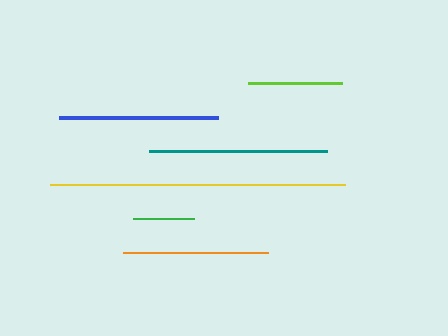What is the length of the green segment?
The green segment is approximately 60 pixels long.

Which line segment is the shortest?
The green line is the shortest at approximately 60 pixels.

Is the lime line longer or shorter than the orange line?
The orange line is longer than the lime line.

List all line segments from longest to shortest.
From longest to shortest: yellow, teal, blue, orange, lime, green.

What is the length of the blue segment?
The blue segment is approximately 159 pixels long.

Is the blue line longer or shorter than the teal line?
The teal line is longer than the blue line.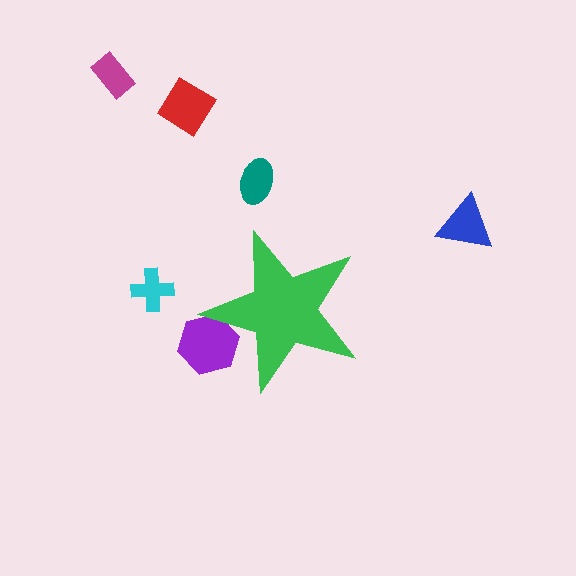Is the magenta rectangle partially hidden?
No, the magenta rectangle is fully visible.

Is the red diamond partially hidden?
No, the red diamond is fully visible.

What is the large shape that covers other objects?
A green star.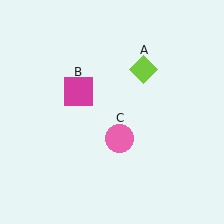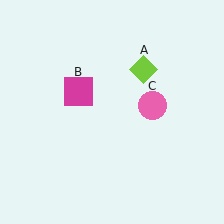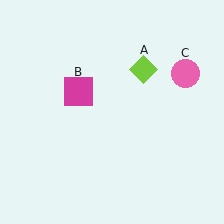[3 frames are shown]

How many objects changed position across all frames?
1 object changed position: pink circle (object C).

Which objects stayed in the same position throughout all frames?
Lime diamond (object A) and magenta square (object B) remained stationary.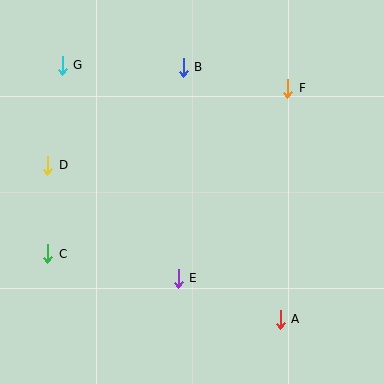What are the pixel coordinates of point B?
Point B is at (183, 67).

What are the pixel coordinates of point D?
Point D is at (48, 165).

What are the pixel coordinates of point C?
Point C is at (48, 254).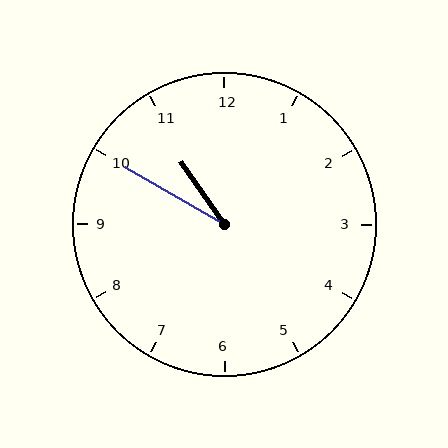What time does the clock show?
10:50.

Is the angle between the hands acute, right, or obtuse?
It is acute.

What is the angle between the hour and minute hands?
Approximately 25 degrees.